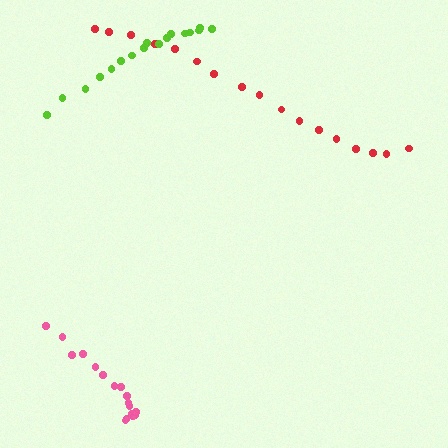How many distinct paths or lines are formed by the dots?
There are 3 distinct paths.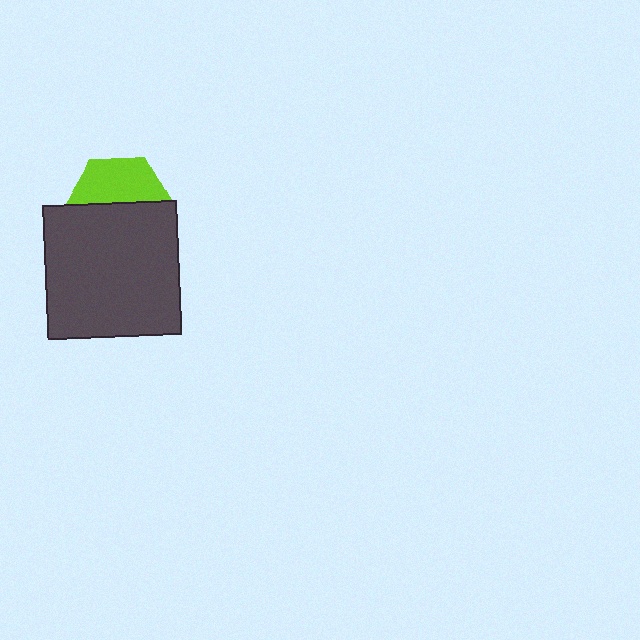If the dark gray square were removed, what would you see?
You would see the complete lime hexagon.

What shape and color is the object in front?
The object in front is a dark gray square.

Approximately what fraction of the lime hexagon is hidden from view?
Roughly 55% of the lime hexagon is hidden behind the dark gray square.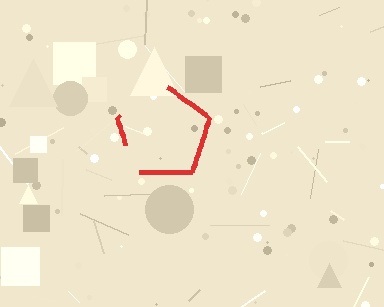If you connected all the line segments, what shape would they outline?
They would outline a pentagon.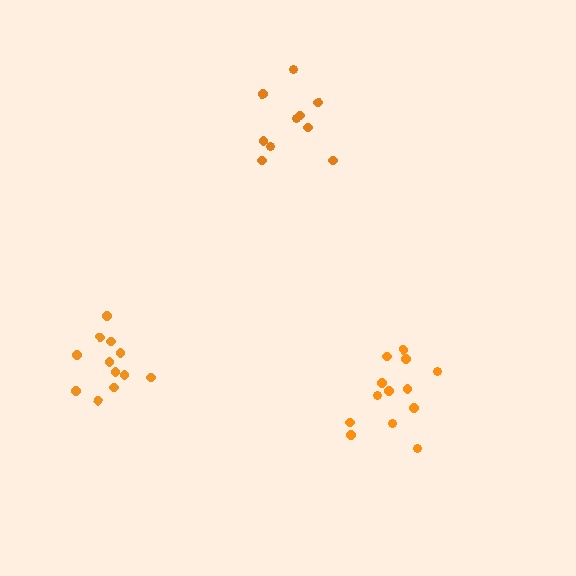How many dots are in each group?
Group 1: 13 dots, Group 2: 12 dots, Group 3: 10 dots (35 total).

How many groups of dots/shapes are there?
There are 3 groups.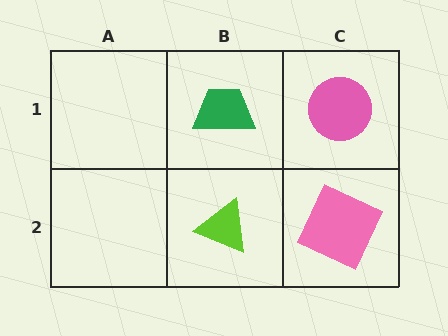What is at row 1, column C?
A pink circle.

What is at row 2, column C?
A pink square.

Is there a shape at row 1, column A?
No, that cell is empty.